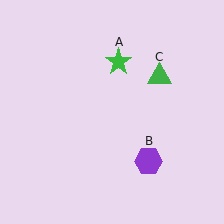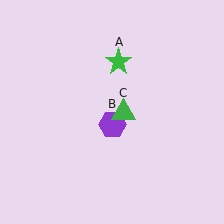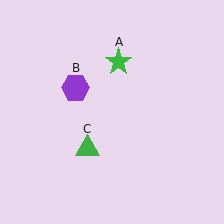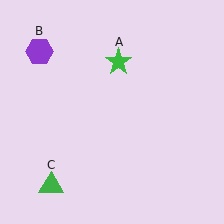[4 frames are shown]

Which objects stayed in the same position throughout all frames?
Green star (object A) remained stationary.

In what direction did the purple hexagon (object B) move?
The purple hexagon (object B) moved up and to the left.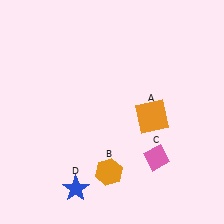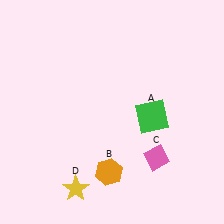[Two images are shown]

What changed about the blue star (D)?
In Image 1, D is blue. In Image 2, it changed to yellow.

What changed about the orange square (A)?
In Image 1, A is orange. In Image 2, it changed to green.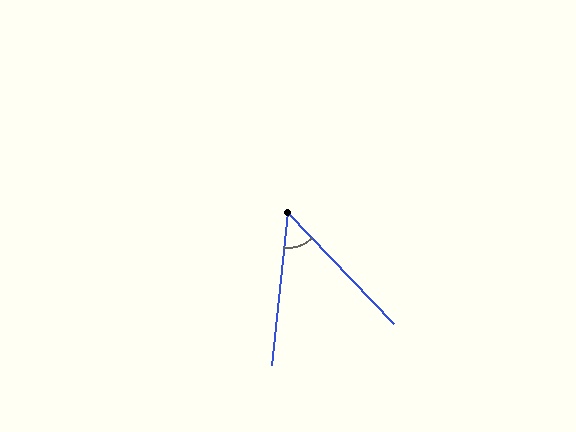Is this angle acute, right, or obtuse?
It is acute.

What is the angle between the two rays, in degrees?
Approximately 50 degrees.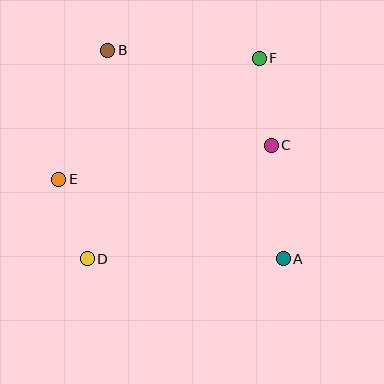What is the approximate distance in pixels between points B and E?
The distance between B and E is approximately 138 pixels.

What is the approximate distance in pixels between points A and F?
The distance between A and F is approximately 202 pixels.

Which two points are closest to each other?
Points D and E are closest to each other.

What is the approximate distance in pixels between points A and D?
The distance between A and D is approximately 196 pixels.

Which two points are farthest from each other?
Points A and B are farthest from each other.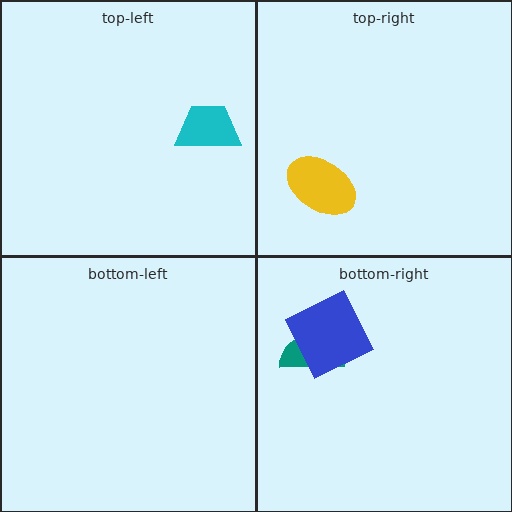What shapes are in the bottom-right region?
The teal semicircle, the blue square.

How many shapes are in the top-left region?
1.